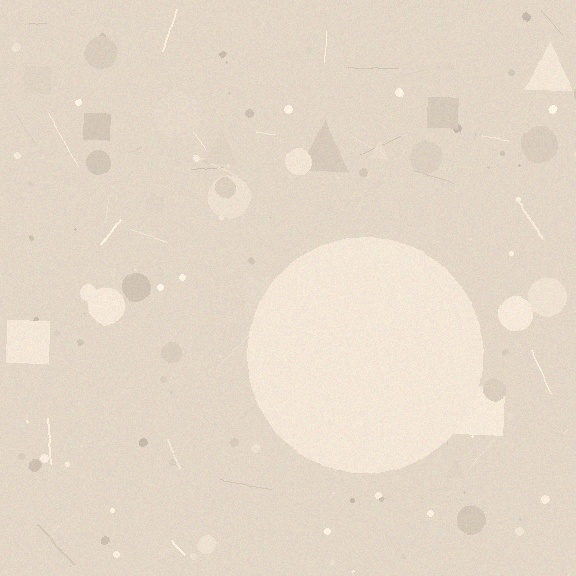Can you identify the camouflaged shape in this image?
The camouflaged shape is a circle.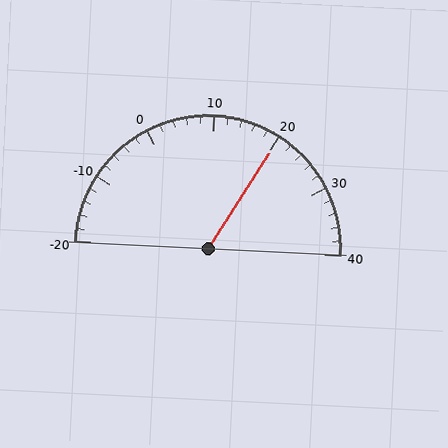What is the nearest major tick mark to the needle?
The nearest major tick mark is 20.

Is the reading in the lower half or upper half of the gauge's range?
The reading is in the upper half of the range (-20 to 40).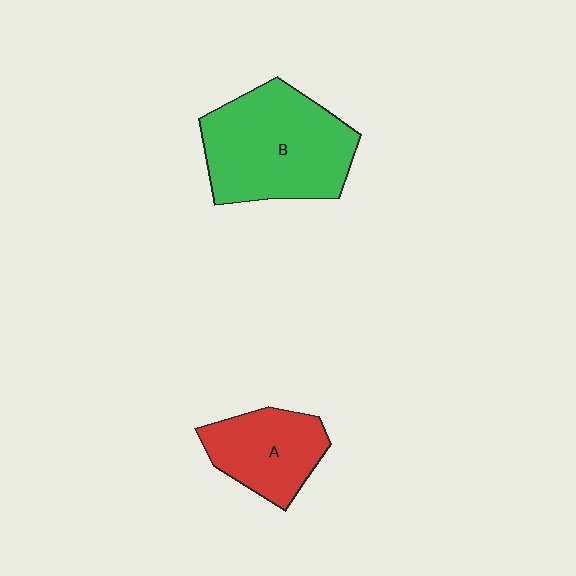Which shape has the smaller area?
Shape A (red).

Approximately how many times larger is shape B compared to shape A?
Approximately 1.7 times.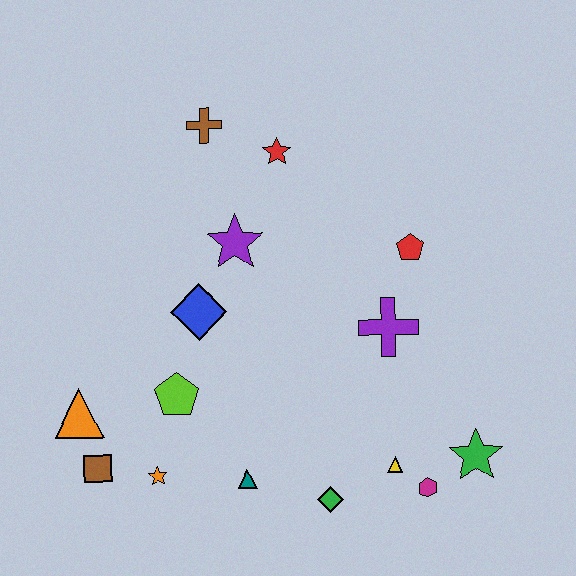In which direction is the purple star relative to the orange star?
The purple star is above the orange star.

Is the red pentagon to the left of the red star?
No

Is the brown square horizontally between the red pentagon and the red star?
No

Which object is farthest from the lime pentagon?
The green star is farthest from the lime pentagon.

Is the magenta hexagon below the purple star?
Yes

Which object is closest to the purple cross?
The red pentagon is closest to the purple cross.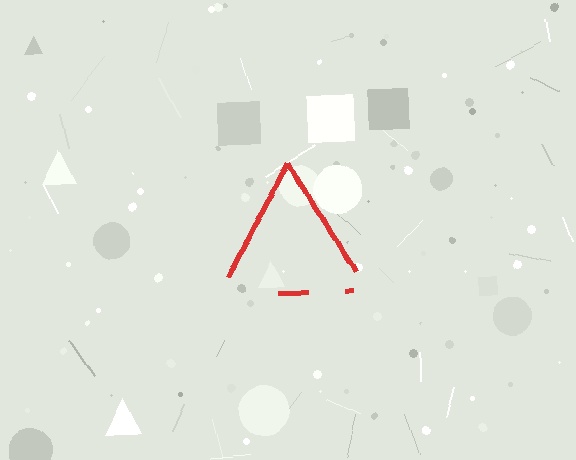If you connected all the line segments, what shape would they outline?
They would outline a triangle.